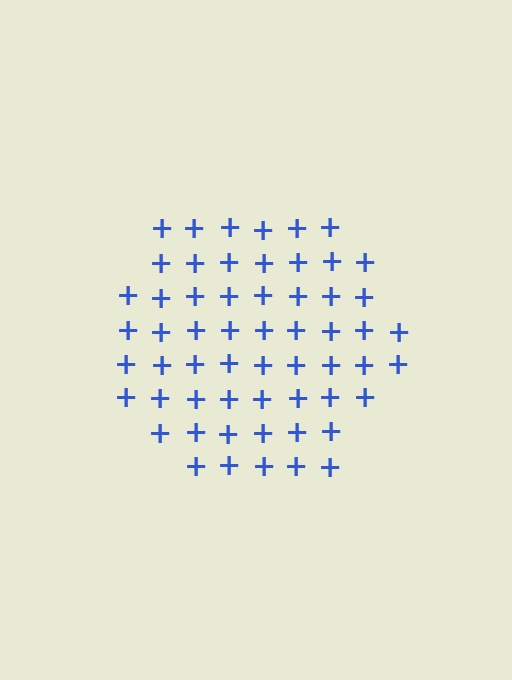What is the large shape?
The large shape is a hexagon.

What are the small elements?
The small elements are plus signs.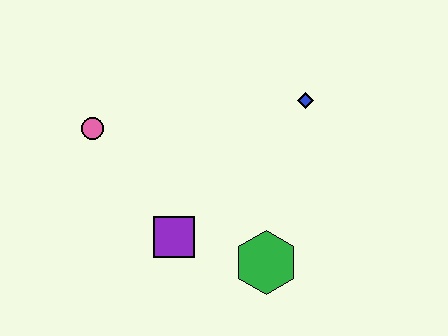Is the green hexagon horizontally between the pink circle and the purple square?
No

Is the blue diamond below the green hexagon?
No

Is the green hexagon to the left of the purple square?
No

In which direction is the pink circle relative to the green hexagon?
The pink circle is to the left of the green hexagon.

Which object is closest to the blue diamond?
The green hexagon is closest to the blue diamond.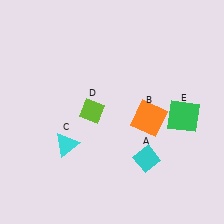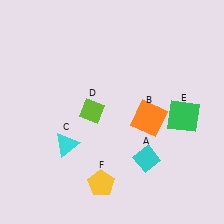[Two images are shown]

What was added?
A yellow pentagon (F) was added in Image 2.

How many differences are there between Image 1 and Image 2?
There is 1 difference between the two images.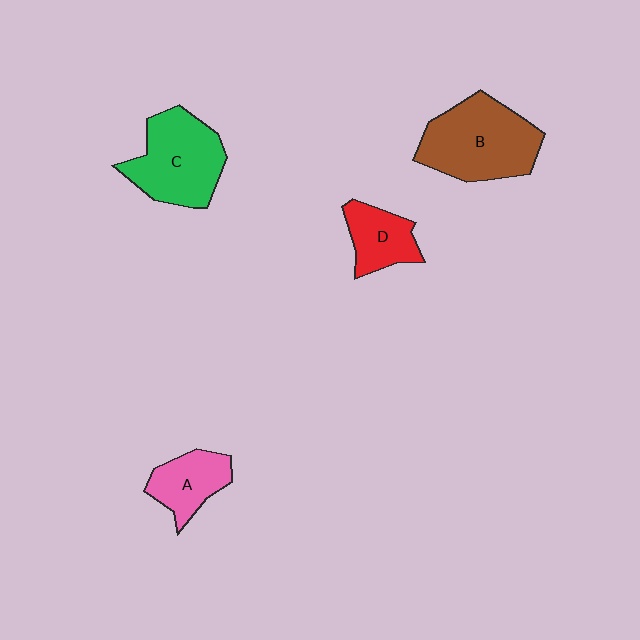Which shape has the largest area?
Shape B (brown).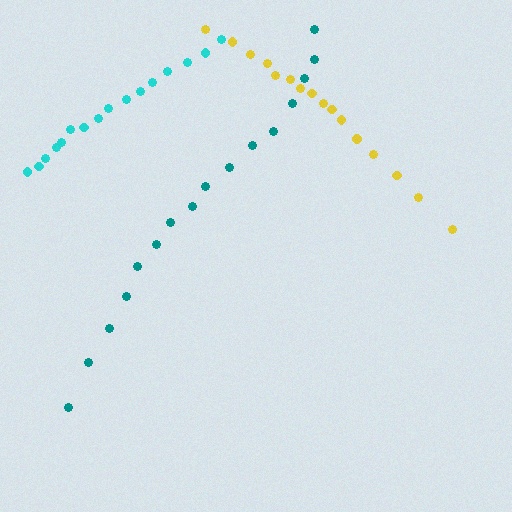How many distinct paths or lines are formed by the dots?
There are 3 distinct paths.